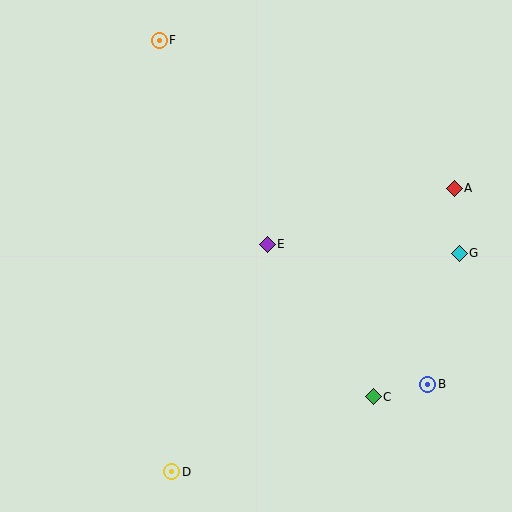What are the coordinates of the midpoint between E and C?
The midpoint between E and C is at (320, 320).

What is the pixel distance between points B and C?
The distance between B and C is 56 pixels.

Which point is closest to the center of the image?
Point E at (267, 244) is closest to the center.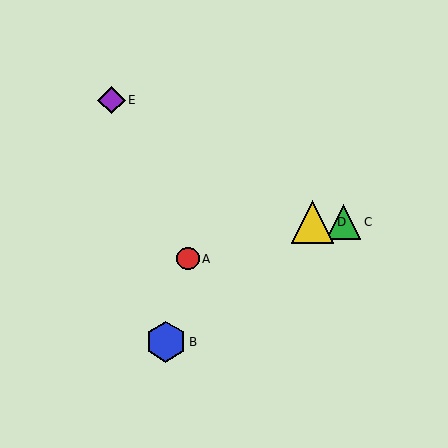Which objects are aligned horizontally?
Objects C, D are aligned horizontally.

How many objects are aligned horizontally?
2 objects (C, D) are aligned horizontally.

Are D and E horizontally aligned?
No, D is at y≈222 and E is at y≈100.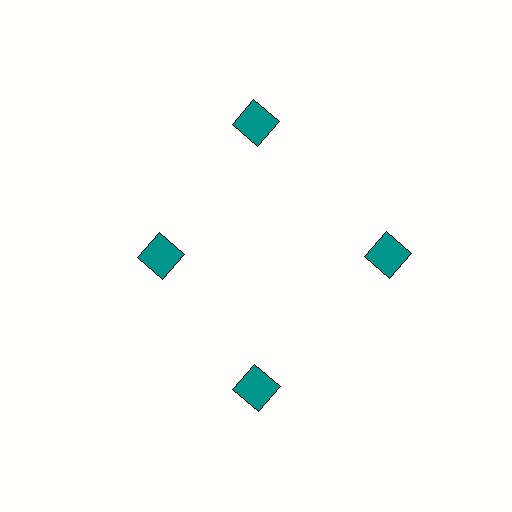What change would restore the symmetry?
The symmetry would be restored by moving it outward, back onto the ring so that all 4 squares sit at equal angles and equal distance from the center.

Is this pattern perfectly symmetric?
No. The 4 teal squares are arranged in a ring, but one element near the 9 o'clock position is pulled inward toward the center, breaking the 4-fold rotational symmetry.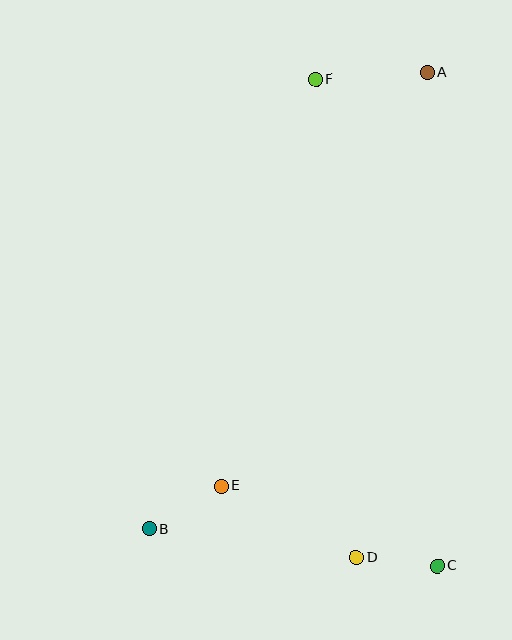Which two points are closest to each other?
Points C and D are closest to each other.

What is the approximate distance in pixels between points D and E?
The distance between D and E is approximately 153 pixels.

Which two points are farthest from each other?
Points A and B are farthest from each other.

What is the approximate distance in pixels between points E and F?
The distance between E and F is approximately 417 pixels.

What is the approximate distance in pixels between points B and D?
The distance between B and D is approximately 209 pixels.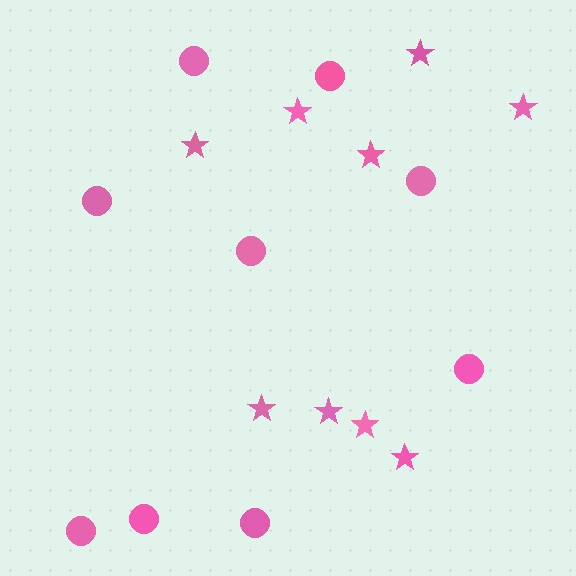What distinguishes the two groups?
There are 2 groups: one group of stars (9) and one group of circles (9).